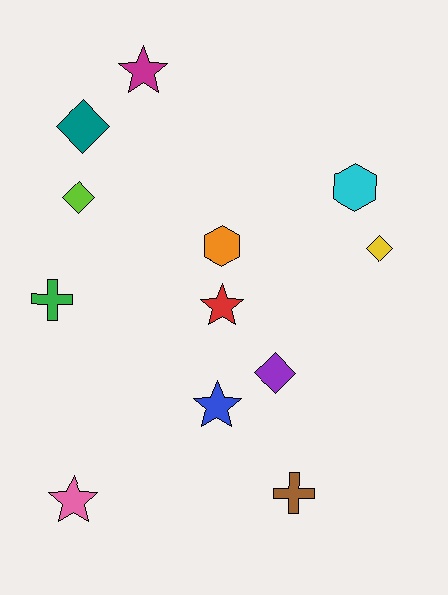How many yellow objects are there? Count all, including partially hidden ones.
There is 1 yellow object.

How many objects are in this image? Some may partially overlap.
There are 12 objects.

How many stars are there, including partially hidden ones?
There are 4 stars.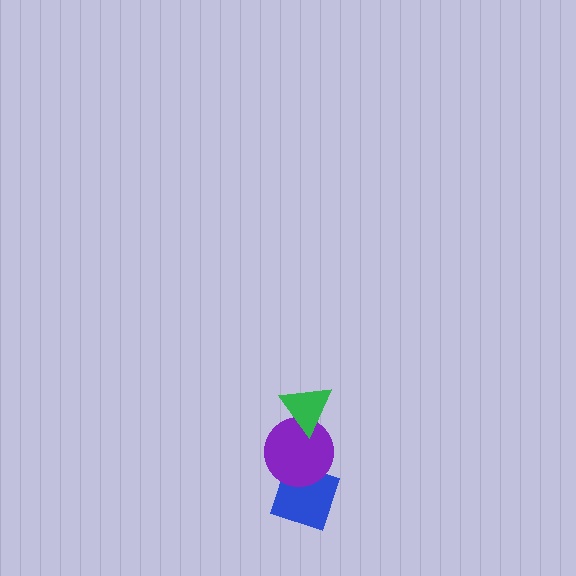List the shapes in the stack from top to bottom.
From top to bottom: the green triangle, the purple circle, the blue diamond.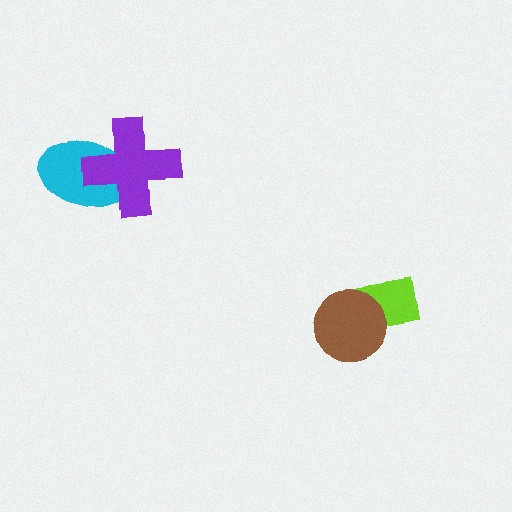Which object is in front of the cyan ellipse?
The purple cross is in front of the cyan ellipse.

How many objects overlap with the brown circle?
1 object overlaps with the brown circle.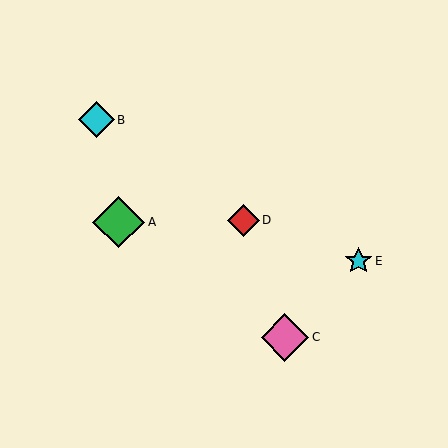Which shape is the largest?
The green diamond (labeled A) is the largest.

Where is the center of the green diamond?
The center of the green diamond is at (119, 222).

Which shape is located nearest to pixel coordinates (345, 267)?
The cyan star (labeled E) at (359, 261) is nearest to that location.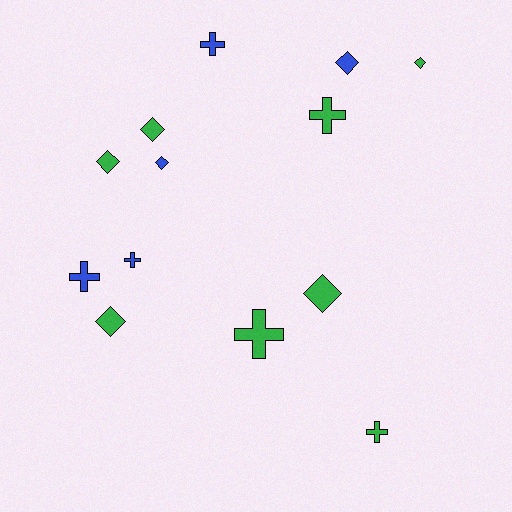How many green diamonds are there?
There are 5 green diamonds.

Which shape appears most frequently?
Diamond, with 7 objects.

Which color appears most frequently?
Green, with 8 objects.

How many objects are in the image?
There are 13 objects.